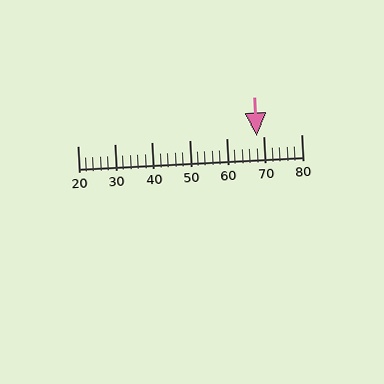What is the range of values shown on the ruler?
The ruler shows values from 20 to 80.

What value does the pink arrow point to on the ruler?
The pink arrow points to approximately 68.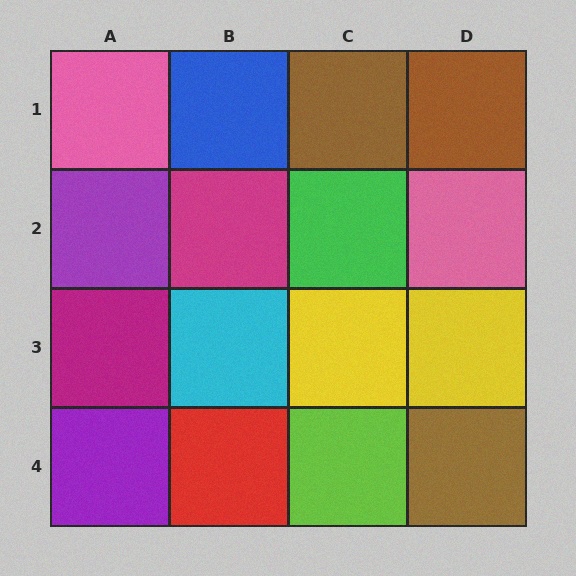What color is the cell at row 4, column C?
Lime.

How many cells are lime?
1 cell is lime.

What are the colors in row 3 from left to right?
Magenta, cyan, yellow, yellow.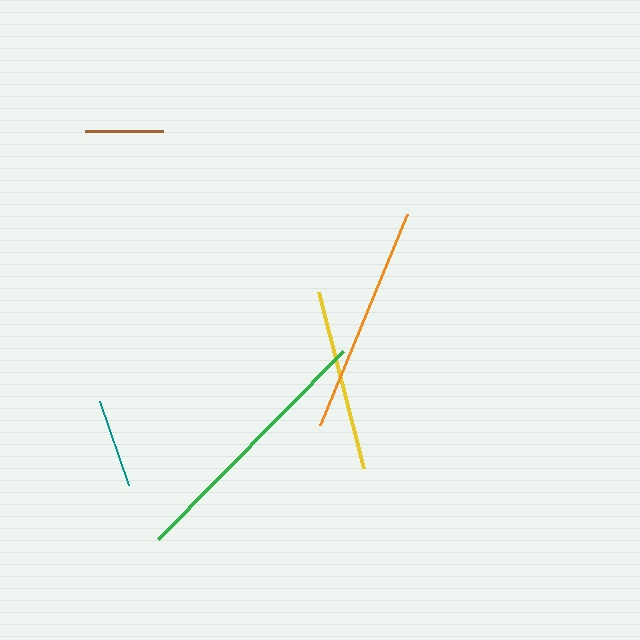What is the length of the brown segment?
The brown segment is approximately 78 pixels long.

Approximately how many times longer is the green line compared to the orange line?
The green line is approximately 1.2 times the length of the orange line.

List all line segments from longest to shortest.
From longest to shortest: green, orange, yellow, teal, brown.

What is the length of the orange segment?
The orange segment is approximately 228 pixels long.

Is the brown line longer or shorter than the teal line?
The teal line is longer than the brown line.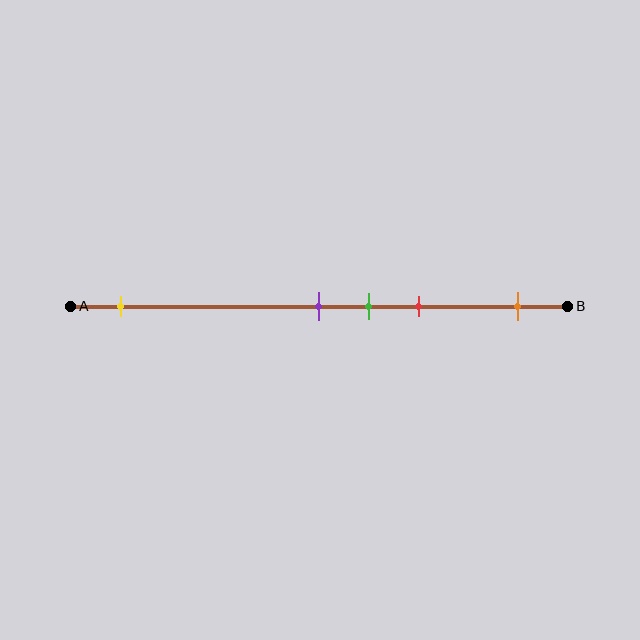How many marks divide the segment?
There are 5 marks dividing the segment.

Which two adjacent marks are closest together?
The purple and green marks are the closest adjacent pair.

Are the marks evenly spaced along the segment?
No, the marks are not evenly spaced.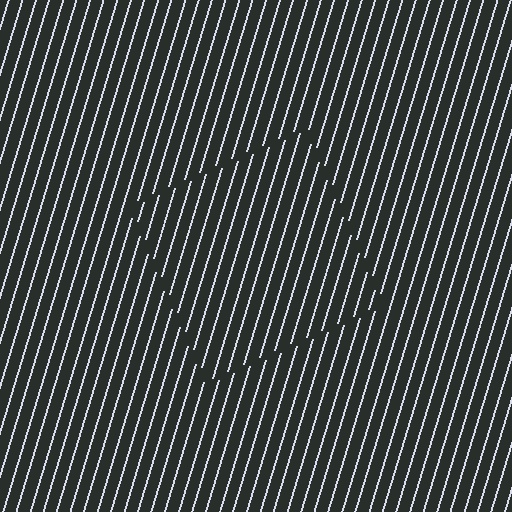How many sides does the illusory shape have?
4 sides — the line-ends trace a square.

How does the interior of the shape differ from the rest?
The interior of the shape contains the same grating, shifted by half a period — the contour is defined by the phase discontinuity where line-ends from the inner and outer gratings abut.